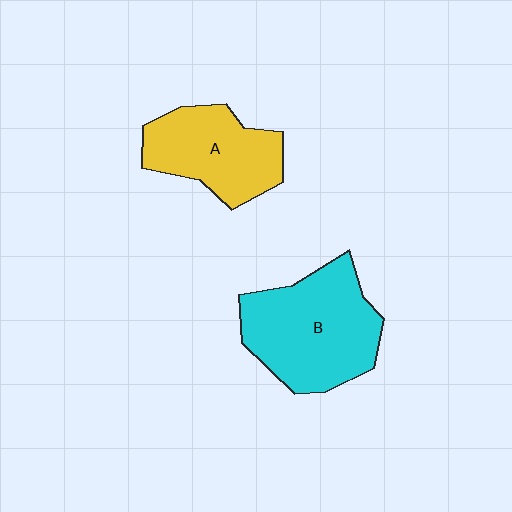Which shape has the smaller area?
Shape A (yellow).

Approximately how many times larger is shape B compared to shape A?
Approximately 1.4 times.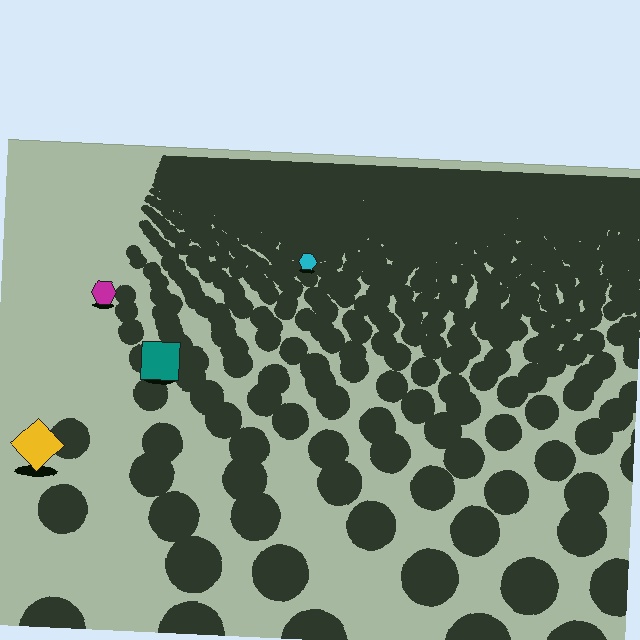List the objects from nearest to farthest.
From nearest to farthest: the yellow diamond, the teal square, the magenta hexagon, the cyan hexagon.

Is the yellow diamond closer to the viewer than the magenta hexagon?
Yes. The yellow diamond is closer — you can tell from the texture gradient: the ground texture is coarser near it.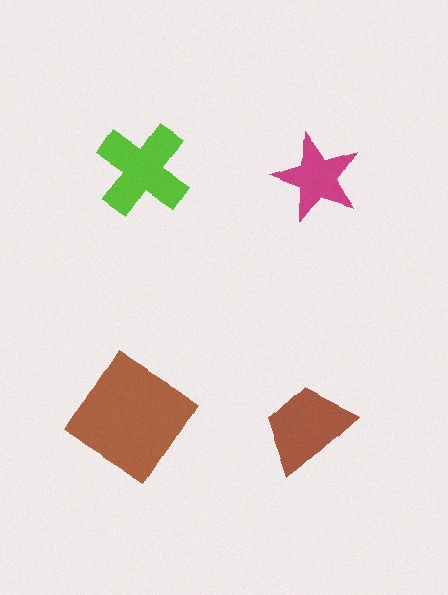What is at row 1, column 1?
A lime cross.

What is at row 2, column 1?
A brown diamond.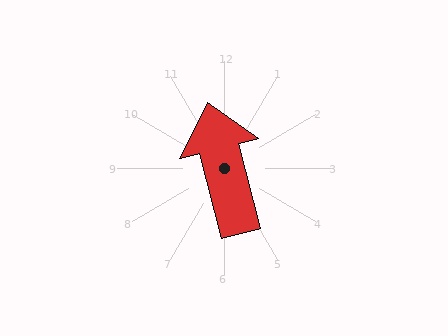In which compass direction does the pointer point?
North.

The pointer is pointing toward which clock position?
Roughly 12 o'clock.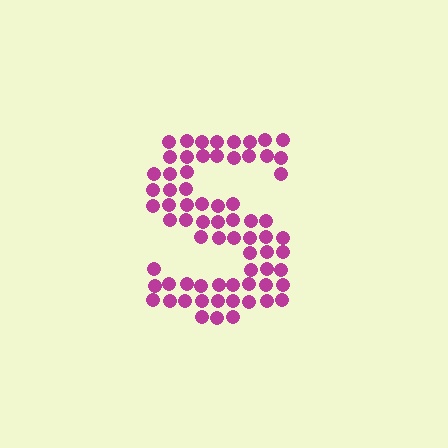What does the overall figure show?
The overall figure shows the letter S.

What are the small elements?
The small elements are circles.